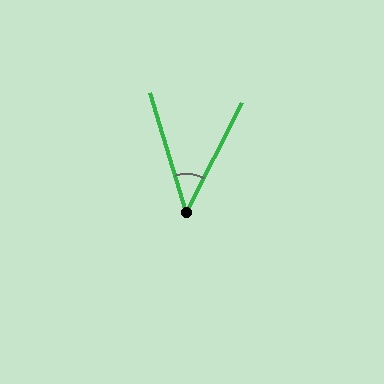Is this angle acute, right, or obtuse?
It is acute.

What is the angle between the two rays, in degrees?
Approximately 44 degrees.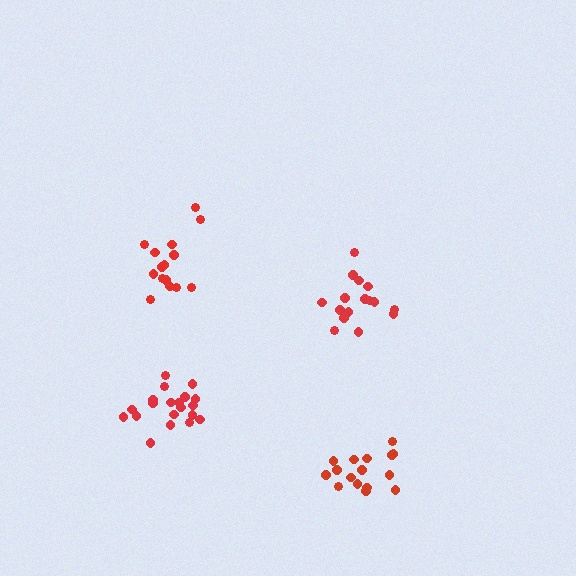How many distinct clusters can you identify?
There are 4 distinct clusters.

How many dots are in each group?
Group 1: 15 dots, Group 2: 16 dots, Group 3: 20 dots, Group 4: 16 dots (67 total).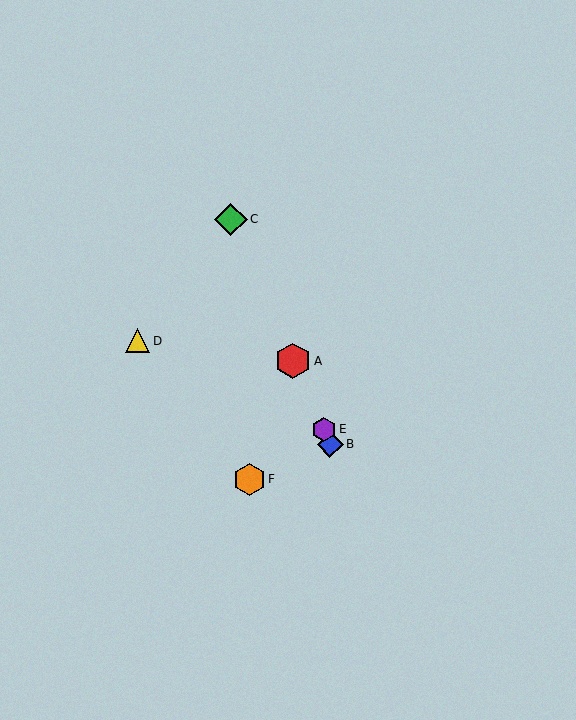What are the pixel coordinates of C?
Object C is at (231, 219).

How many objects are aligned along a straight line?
4 objects (A, B, C, E) are aligned along a straight line.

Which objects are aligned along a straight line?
Objects A, B, C, E are aligned along a straight line.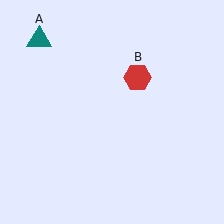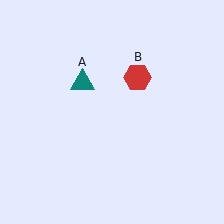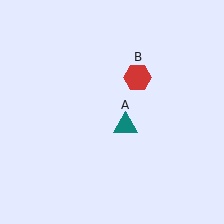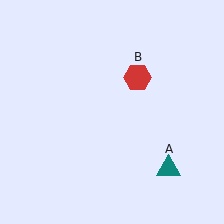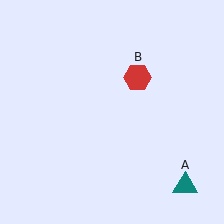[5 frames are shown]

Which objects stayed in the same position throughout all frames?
Red hexagon (object B) remained stationary.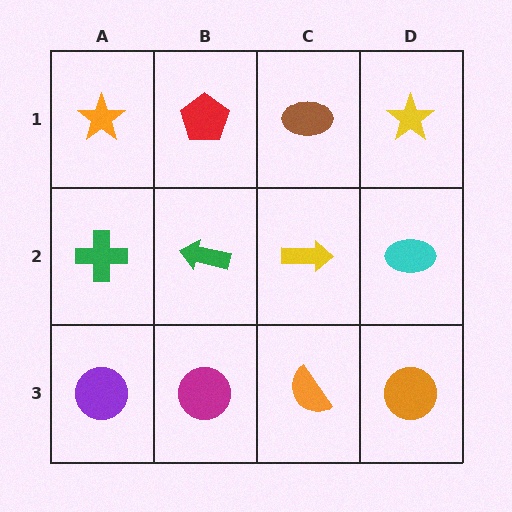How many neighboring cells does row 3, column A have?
2.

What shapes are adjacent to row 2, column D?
A yellow star (row 1, column D), an orange circle (row 3, column D), a yellow arrow (row 2, column C).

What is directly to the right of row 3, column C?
An orange circle.